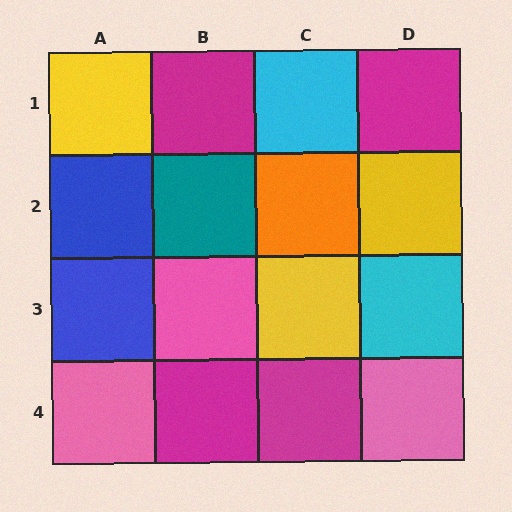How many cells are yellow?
3 cells are yellow.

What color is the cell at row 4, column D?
Pink.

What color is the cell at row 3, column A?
Blue.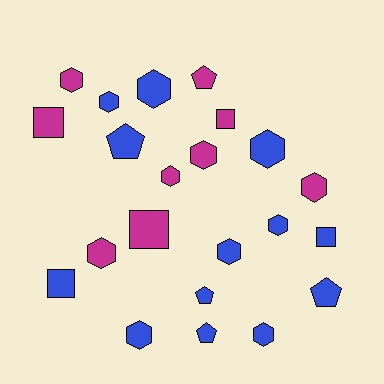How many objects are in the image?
There are 22 objects.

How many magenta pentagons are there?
There is 1 magenta pentagon.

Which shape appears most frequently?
Hexagon, with 12 objects.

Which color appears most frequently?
Blue, with 13 objects.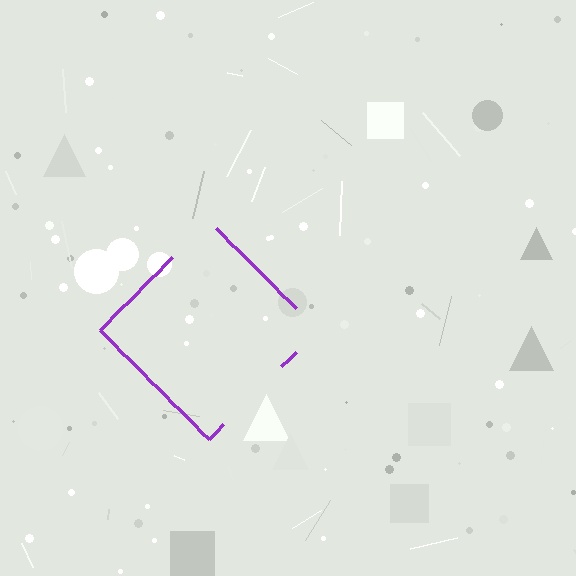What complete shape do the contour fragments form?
The contour fragments form a diamond.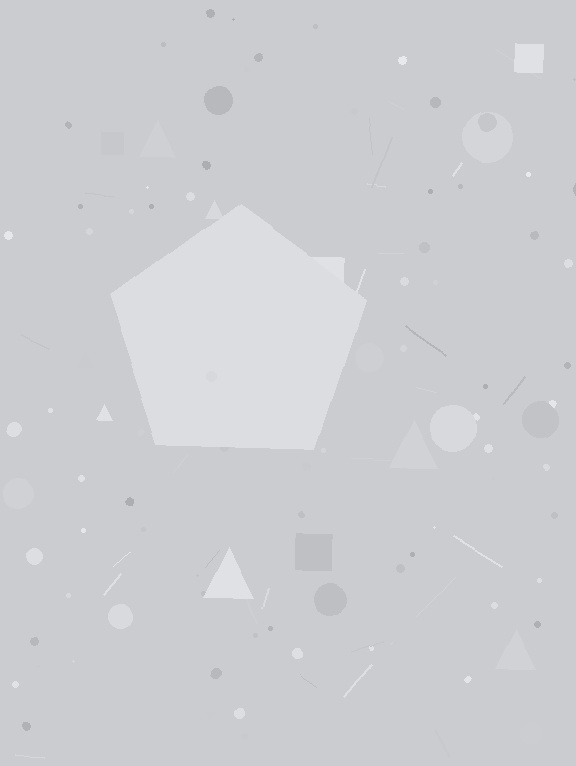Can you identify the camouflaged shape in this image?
The camouflaged shape is a pentagon.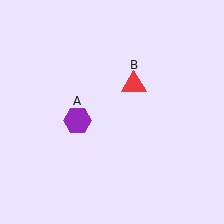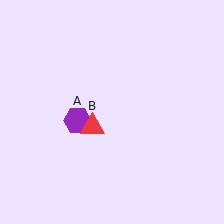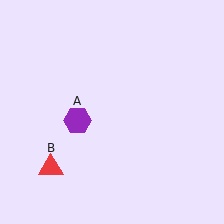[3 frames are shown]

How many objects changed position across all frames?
1 object changed position: red triangle (object B).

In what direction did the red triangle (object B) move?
The red triangle (object B) moved down and to the left.